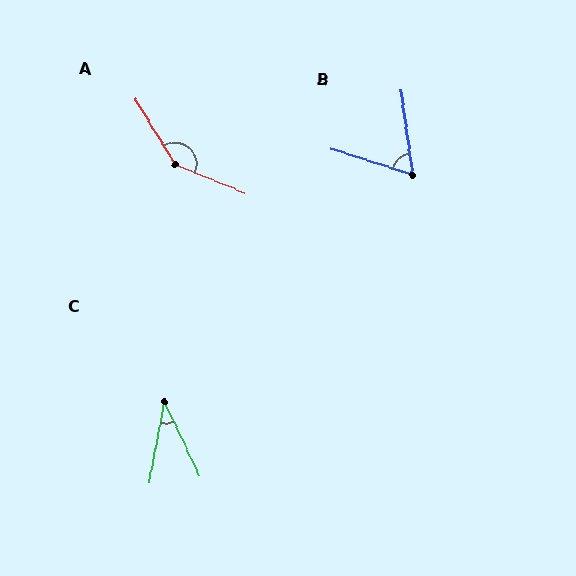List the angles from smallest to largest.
C (36°), B (64°), A (143°).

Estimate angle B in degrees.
Approximately 64 degrees.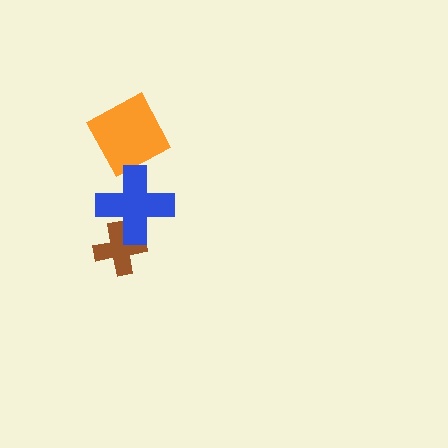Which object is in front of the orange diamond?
The blue cross is in front of the orange diamond.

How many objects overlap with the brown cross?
1 object overlaps with the brown cross.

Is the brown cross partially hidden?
Yes, it is partially covered by another shape.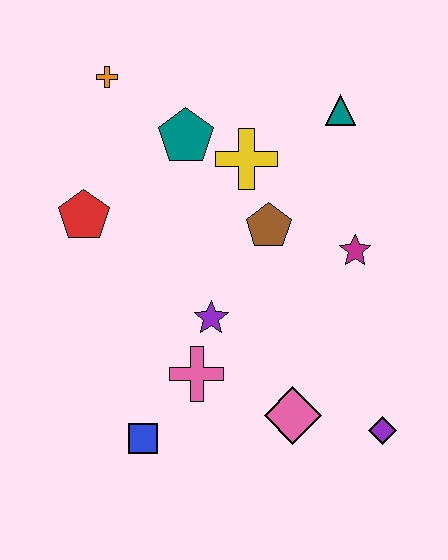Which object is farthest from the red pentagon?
The purple diamond is farthest from the red pentagon.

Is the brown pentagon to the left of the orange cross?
No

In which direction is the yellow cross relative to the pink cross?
The yellow cross is above the pink cross.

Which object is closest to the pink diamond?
The purple diamond is closest to the pink diamond.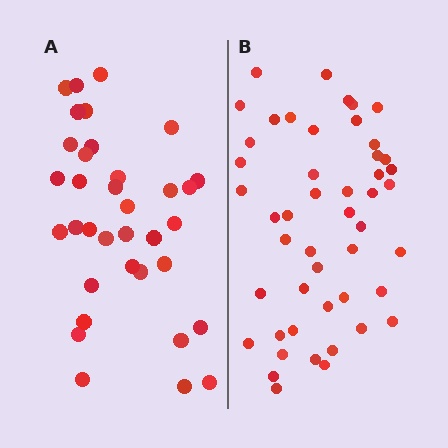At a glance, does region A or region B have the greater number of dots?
Region B (the right region) has more dots.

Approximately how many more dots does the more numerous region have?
Region B has approximately 15 more dots than region A.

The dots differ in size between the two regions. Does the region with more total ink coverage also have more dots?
No. Region A has more total ink coverage because its dots are larger, but region B actually contains more individual dots. Total area can be misleading — the number of items is what matters here.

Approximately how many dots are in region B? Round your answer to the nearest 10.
About 50 dots. (The exact count is 48, which rounds to 50.)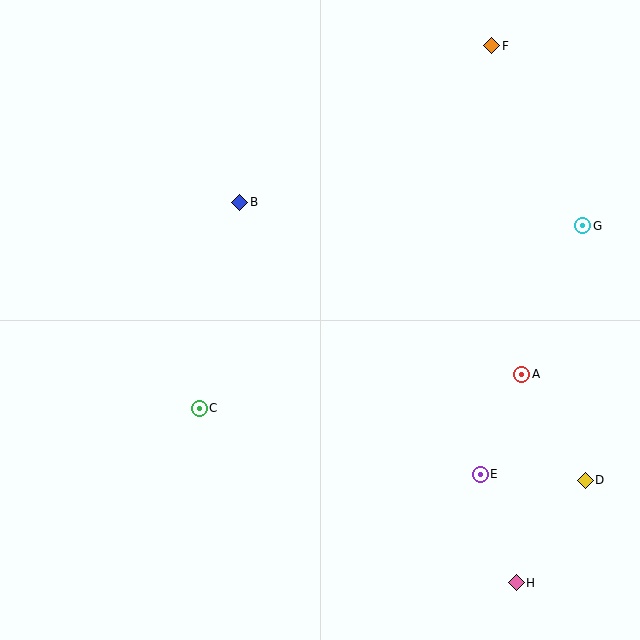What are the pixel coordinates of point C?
Point C is at (199, 408).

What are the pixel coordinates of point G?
Point G is at (583, 226).